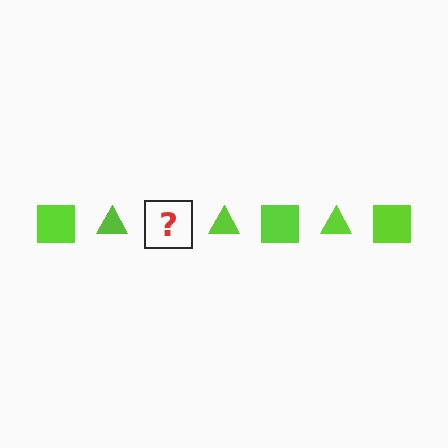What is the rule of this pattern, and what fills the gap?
The rule is that the pattern cycles through square, triangle shapes in lime. The gap should be filled with a lime square.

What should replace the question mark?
The question mark should be replaced with a lime square.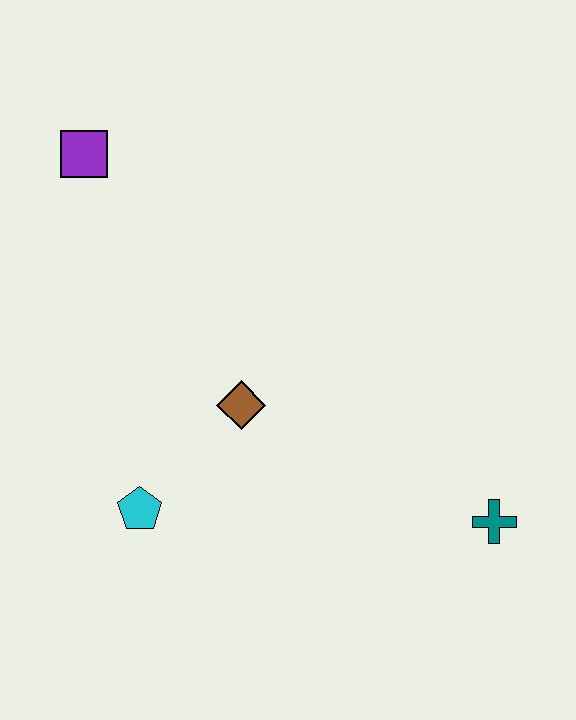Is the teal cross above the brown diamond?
No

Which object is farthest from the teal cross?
The purple square is farthest from the teal cross.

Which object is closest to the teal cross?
The brown diamond is closest to the teal cross.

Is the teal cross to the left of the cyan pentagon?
No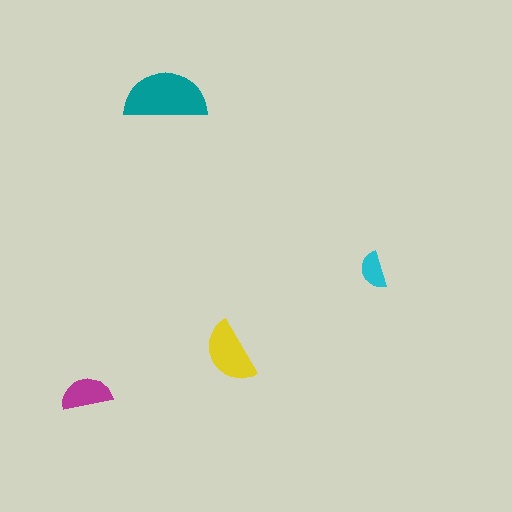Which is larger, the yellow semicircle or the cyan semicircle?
The yellow one.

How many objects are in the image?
There are 4 objects in the image.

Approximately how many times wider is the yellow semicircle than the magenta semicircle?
About 1.5 times wider.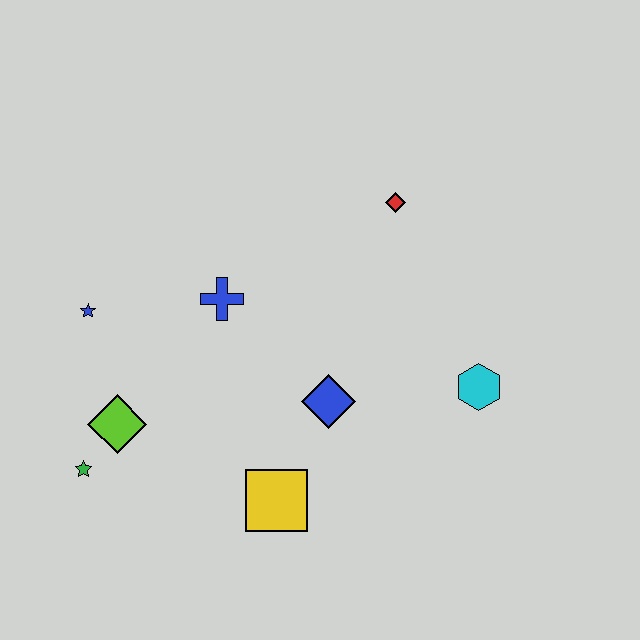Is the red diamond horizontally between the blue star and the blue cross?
No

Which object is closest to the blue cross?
The blue star is closest to the blue cross.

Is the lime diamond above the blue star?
No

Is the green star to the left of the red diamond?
Yes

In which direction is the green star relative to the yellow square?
The green star is to the left of the yellow square.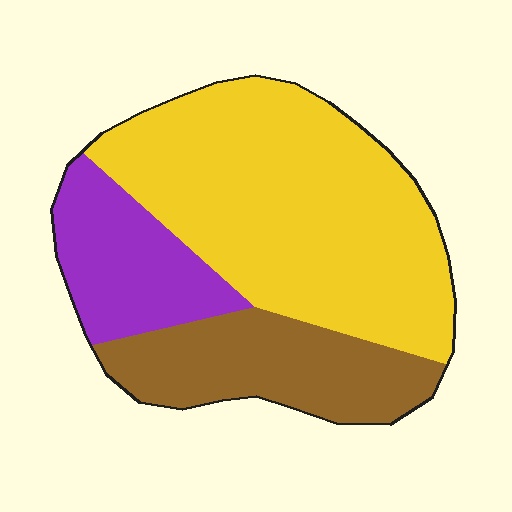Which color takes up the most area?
Yellow, at roughly 55%.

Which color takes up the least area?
Purple, at roughly 20%.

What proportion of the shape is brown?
Brown covers about 25% of the shape.